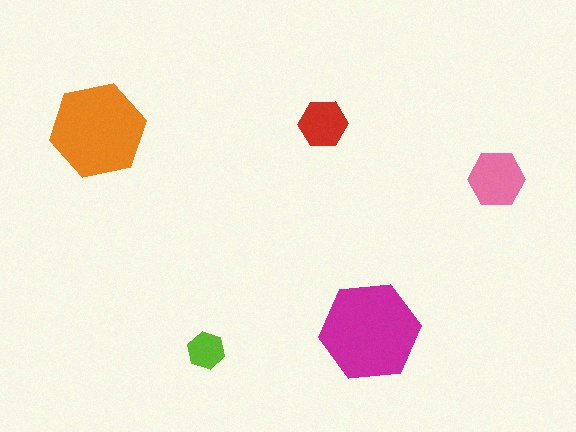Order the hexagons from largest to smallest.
the magenta one, the orange one, the pink one, the red one, the lime one.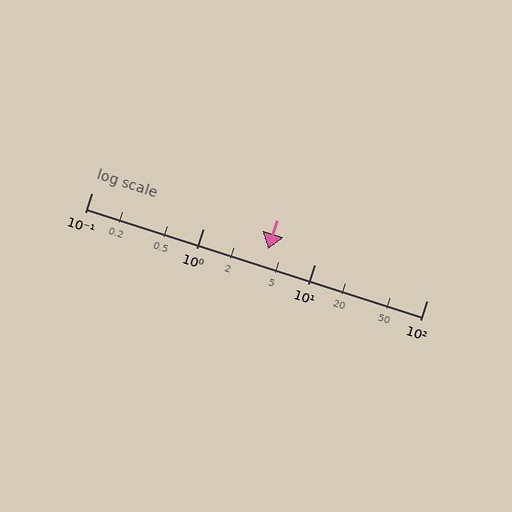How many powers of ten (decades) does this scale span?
The scale spans 3 decades, from 0.1 to 100.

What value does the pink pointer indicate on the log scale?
The pointer indicates approximately 3.8.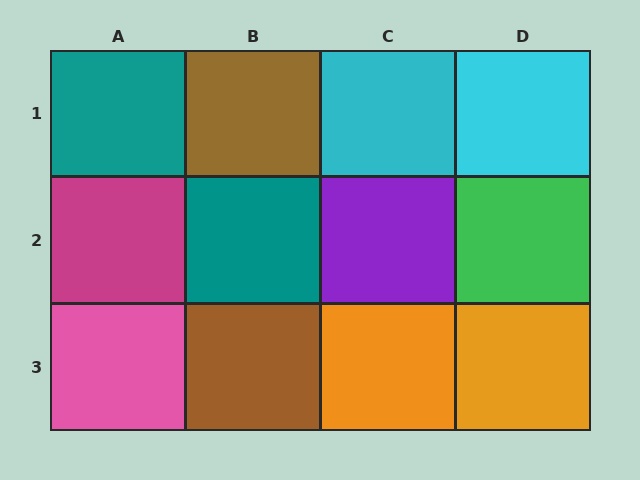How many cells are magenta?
1 cell is magenta.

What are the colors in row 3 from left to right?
Pink, brown, orange, orange.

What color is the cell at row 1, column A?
Teal.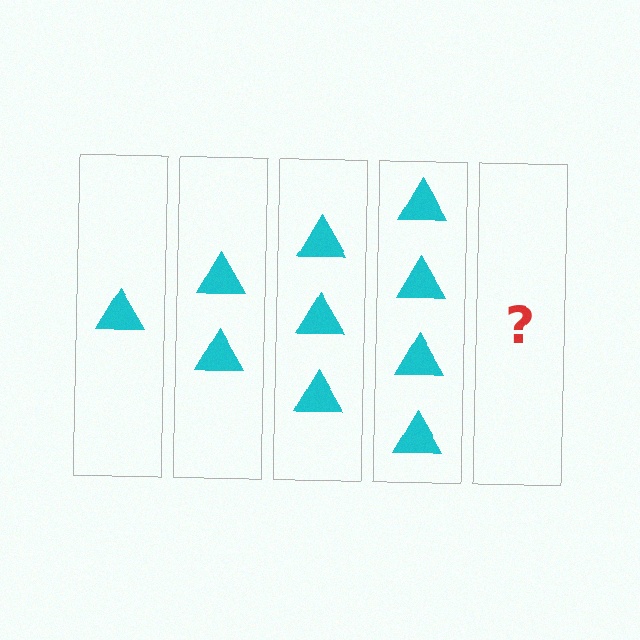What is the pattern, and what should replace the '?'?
The pattern is that each step adds one more triangle. The '?' should be 5 triangles.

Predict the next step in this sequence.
The next step is 5 triangles.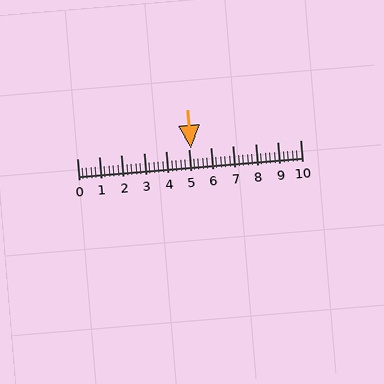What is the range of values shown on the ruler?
The ruler shows values from 0 to 10.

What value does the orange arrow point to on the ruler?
The orange arrow points to approximately 5.1.